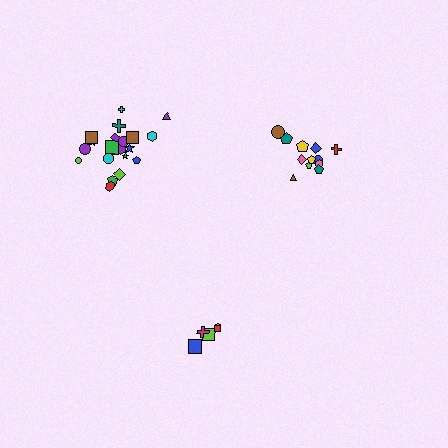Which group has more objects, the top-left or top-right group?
The top-left group.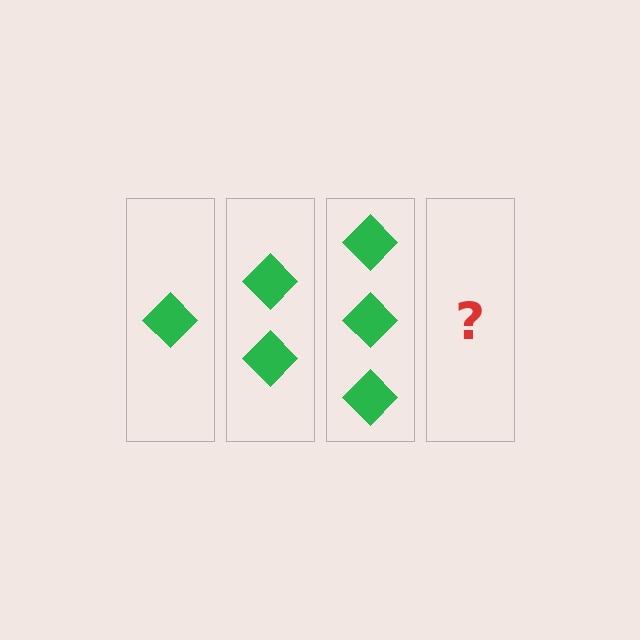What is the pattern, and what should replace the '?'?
The pattern is that each step adds one more diamond. The '?' should be 4 diamonds.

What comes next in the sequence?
The next element should be 4 diamonds.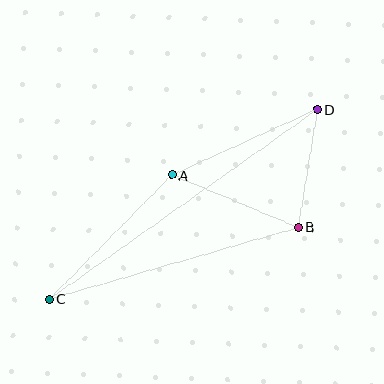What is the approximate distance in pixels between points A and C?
The distance between A and C is approximately 175 pixels.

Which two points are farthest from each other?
Points C and D are farthest from each other.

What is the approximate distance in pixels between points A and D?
The distance between A and D is approximately 160 pixels.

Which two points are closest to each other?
Points B and D are closest to each other.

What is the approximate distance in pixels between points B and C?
The distance between B and C is approximately 259 pixels.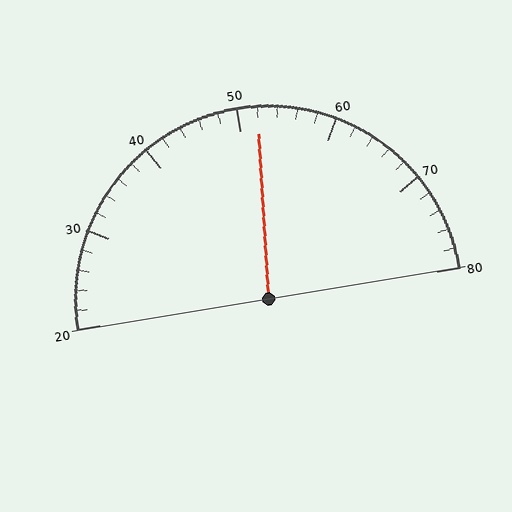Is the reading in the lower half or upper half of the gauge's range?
The reading is in the upper half of the range (20 to 80).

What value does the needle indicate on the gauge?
The needle indicates approximately 52.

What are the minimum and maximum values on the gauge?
The gauge ranges from 20 to 80.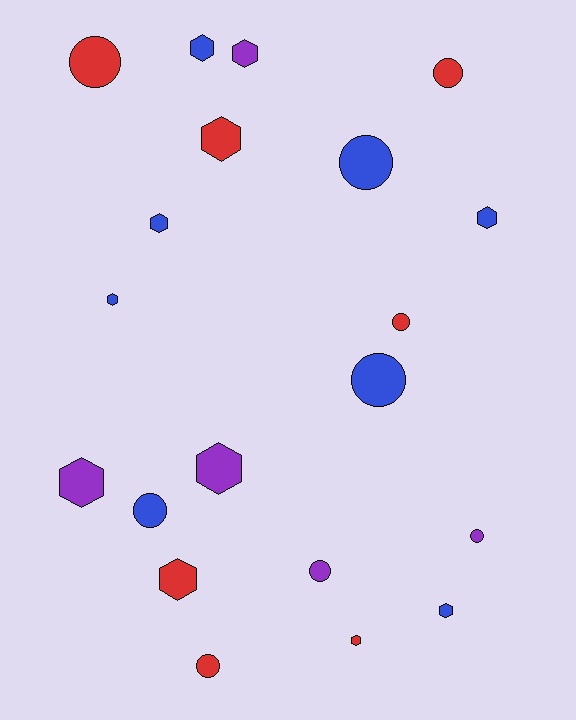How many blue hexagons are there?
There are 5 blue hexagons.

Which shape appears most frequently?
Hexagon, with 11 objects.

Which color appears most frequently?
Blue, with 8 objects.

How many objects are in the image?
There are 20 objects.